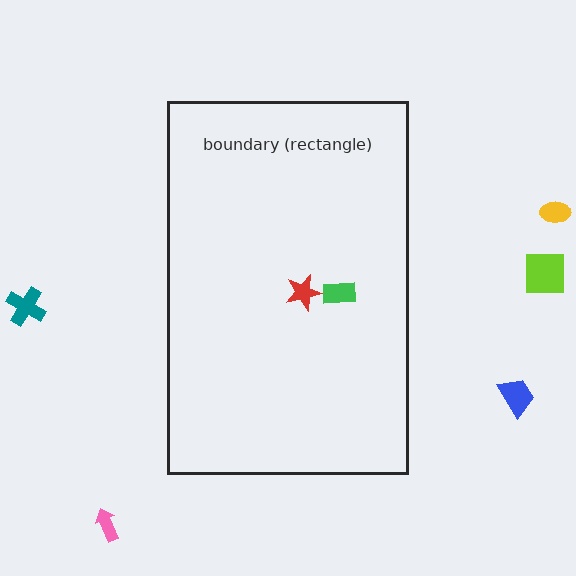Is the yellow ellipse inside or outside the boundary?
Outside.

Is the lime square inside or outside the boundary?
Outside.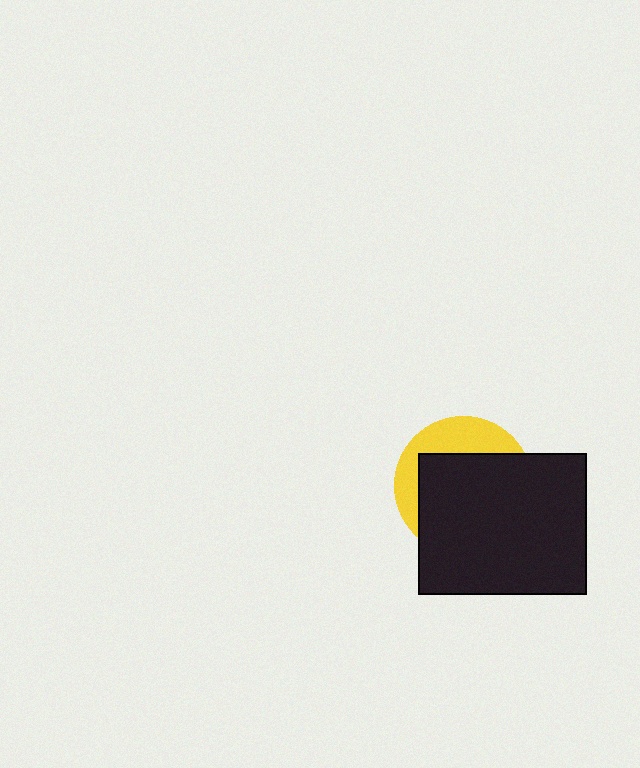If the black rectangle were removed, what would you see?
You would see the complete yellow circle.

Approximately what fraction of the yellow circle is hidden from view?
Roughly 68% of the yellow circle is hidden behind the black rectangle.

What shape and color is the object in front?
The object in front is a black rectangle.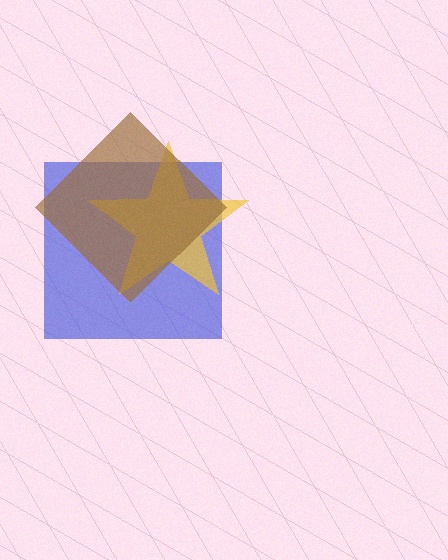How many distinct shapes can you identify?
There are 3 distinct shapes: a blue square, a yellow star, a brown diamond.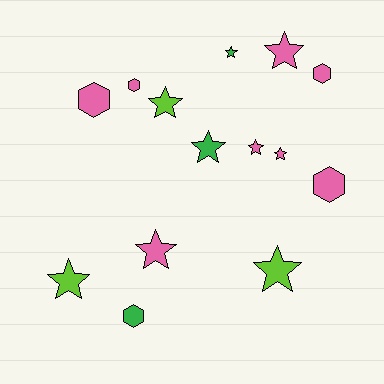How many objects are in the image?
There are 14 objects.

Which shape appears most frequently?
Star, with 9 objects.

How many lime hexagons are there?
There are no lime hexagons.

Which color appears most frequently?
Pink, with 8 objects.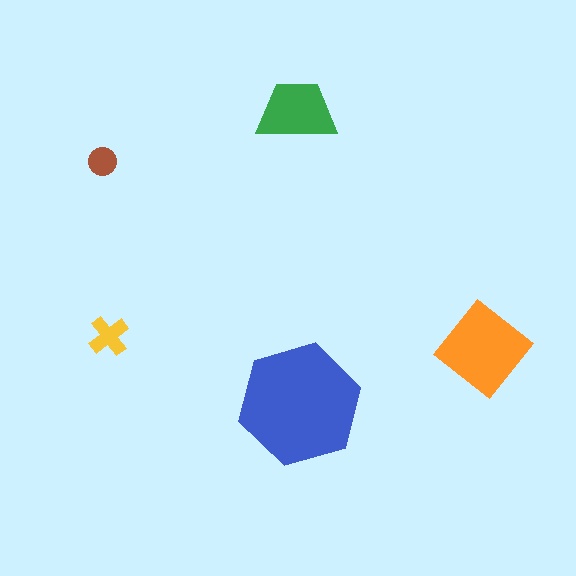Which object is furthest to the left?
The brown circle is leftmost.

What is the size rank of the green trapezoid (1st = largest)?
3rd.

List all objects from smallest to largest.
The brown circle, the yellow cross, the green trapezoid, the orange diamond, the blue hexagon.